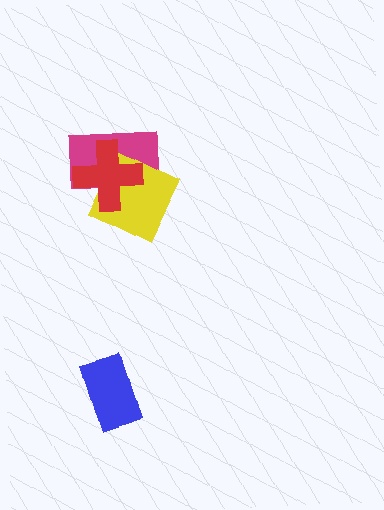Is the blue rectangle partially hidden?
No, no other shape covers it.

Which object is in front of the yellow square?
The red cross is in front of the yellow square.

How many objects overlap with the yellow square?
2 objects overlap with the yellow square.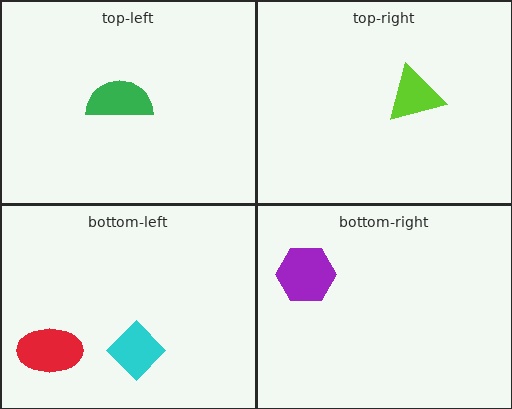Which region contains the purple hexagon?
The bottom-right region.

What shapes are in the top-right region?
The lime triangle.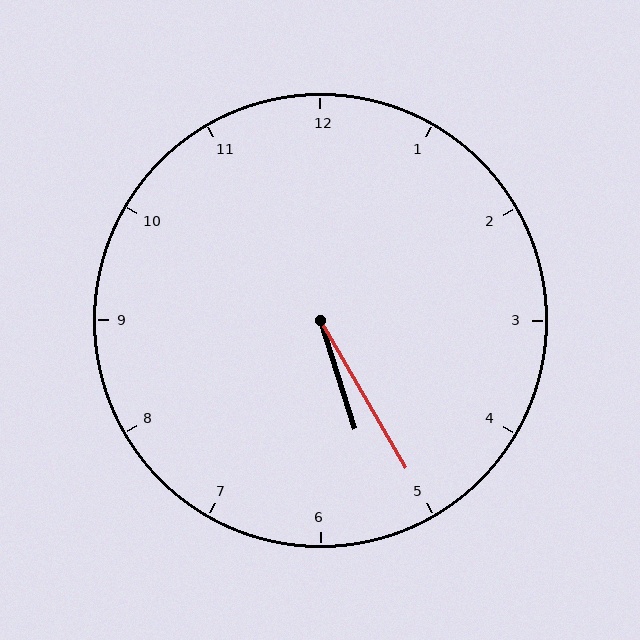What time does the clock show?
5:25.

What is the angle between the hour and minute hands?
Approximately 12 degrees.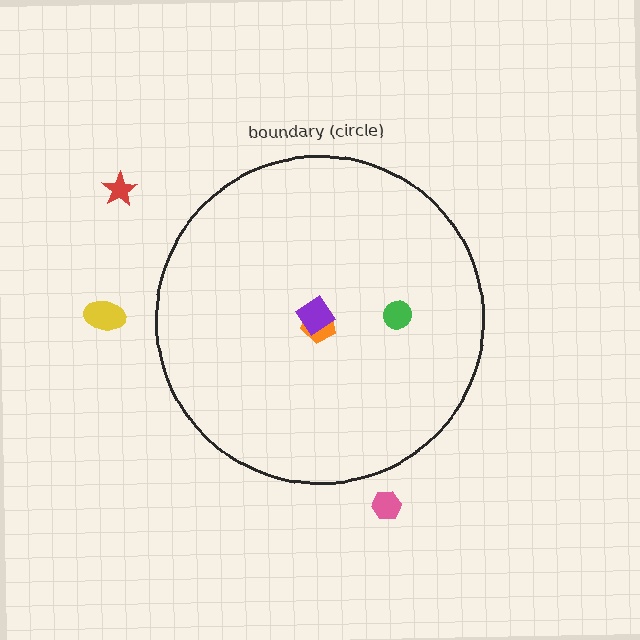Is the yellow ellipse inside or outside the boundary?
Outside.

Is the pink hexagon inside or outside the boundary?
Outside.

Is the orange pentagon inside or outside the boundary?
Inside.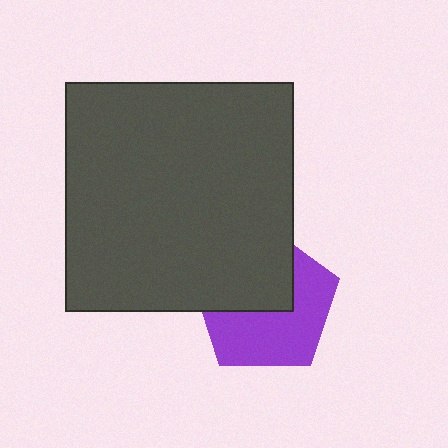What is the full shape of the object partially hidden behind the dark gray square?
The partially hidden object is a purple pentagon.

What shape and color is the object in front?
The object in front is a dark gray square.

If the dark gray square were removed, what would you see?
You would see the complete purple pentagon.